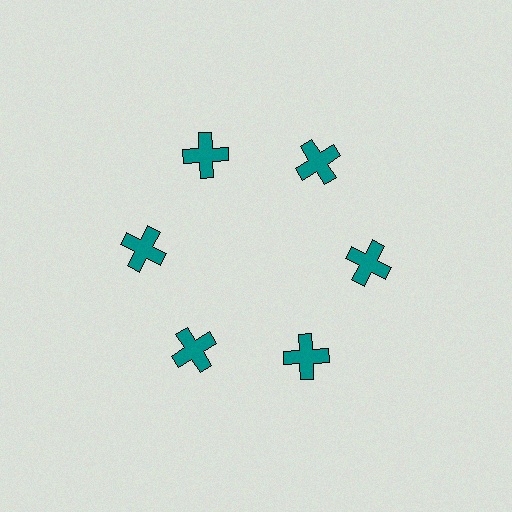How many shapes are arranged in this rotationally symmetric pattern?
There are 6 shapes, arranged in 6 groups of 1.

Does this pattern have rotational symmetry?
Yes, this pattern has 6-fold rotational symmetry. It looks the same after rotating 60 degrees around the center.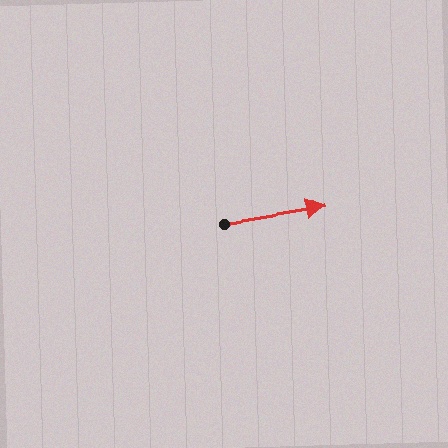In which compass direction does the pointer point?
East.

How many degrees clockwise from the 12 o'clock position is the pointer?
Approximately 81 degrees.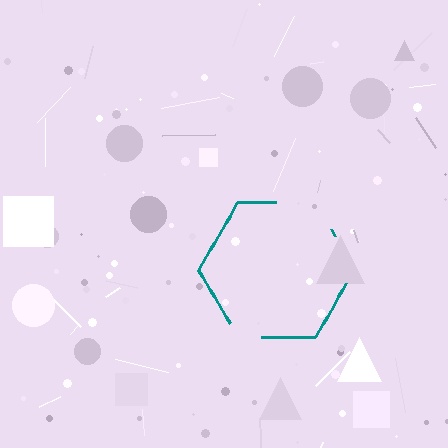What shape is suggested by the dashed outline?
The dashed outline suggests a hexagon.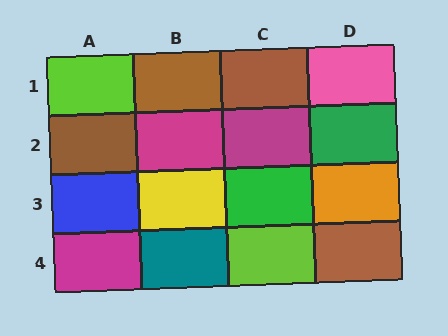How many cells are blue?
1 cell is blue.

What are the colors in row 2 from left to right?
Brown, magenta, magenta, green.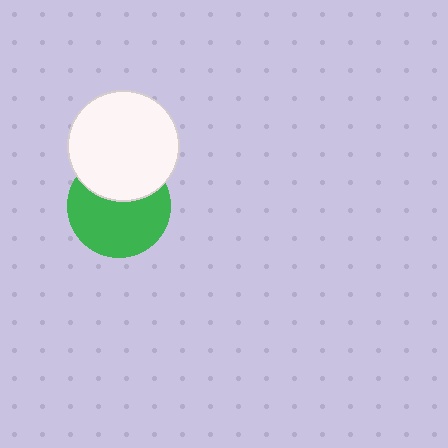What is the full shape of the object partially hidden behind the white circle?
The partially hidden object is a green circle.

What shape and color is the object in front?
The object in front is a white circle.